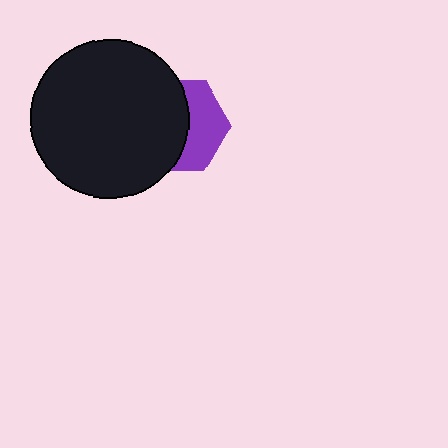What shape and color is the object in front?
The object in front is a black circle.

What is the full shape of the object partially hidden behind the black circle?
The partially hidden object is a purple hexagon.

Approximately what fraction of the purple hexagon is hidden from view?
Roughly 57% of the purple hexagon is hidden behind the black circle.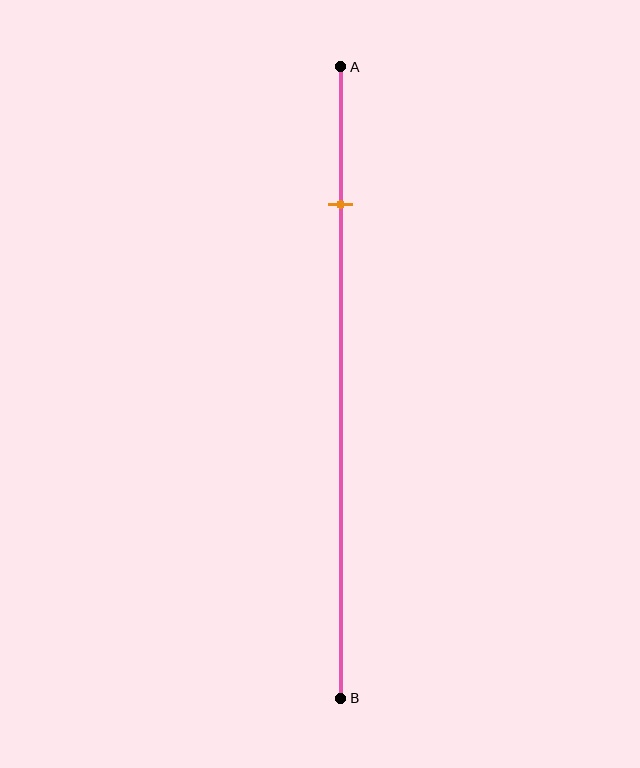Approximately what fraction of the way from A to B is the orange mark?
The orange mark is approximately 20% of the way from A to B.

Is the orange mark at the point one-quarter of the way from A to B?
No, the mark is at about 20% from A, not at the 25% one-quarter point.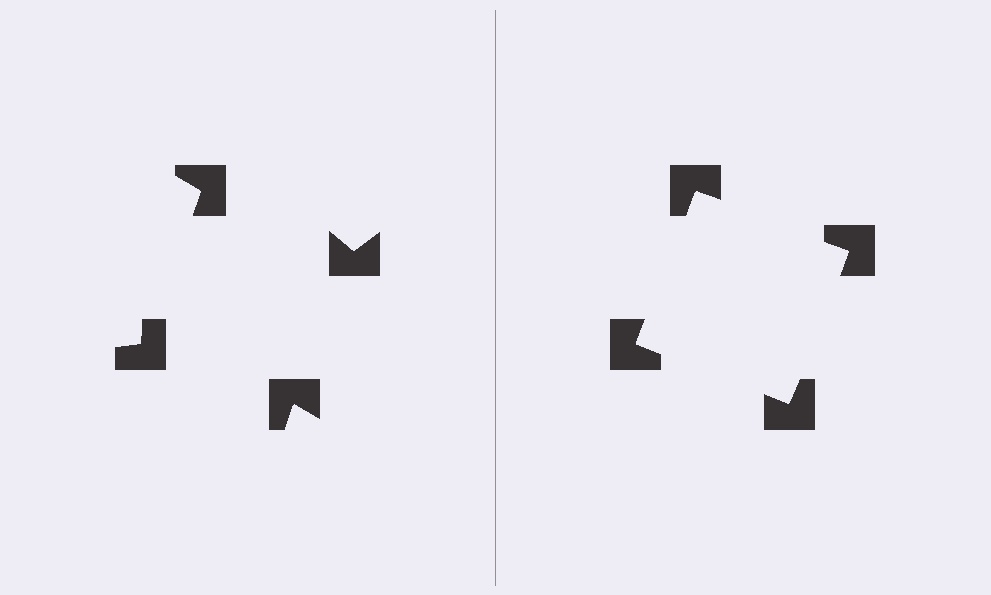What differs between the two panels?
The notched squares are positioned identically on both sides; only the wedge orientations differ. On the right they align to a square; on the left they are misaligned.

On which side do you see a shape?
An illusory square appears on the right side. On the left side the wedge cuts are rotated, so no coherent shape forms.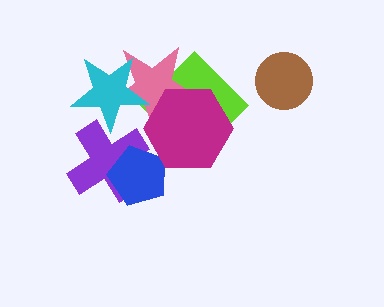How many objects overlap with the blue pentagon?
2 objects overlap with the blue pentagon.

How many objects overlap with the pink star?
3 objects overlap with the pink star.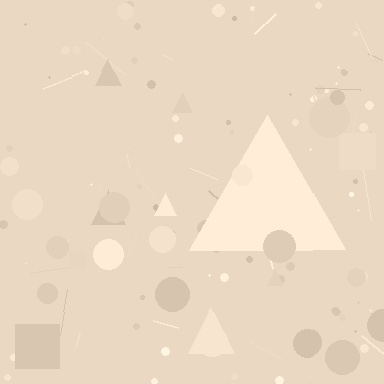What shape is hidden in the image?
A triangle is hidden in the image.